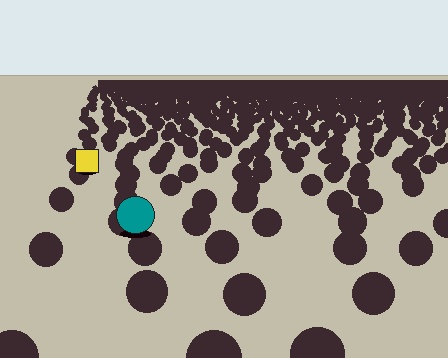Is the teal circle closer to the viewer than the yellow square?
Yes. The teal circle is closer — you can tell from the texture gradient: the ground texture is coarser near it.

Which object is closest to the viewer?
The teal circle is closest. The texture marks near it are larger and more spread out.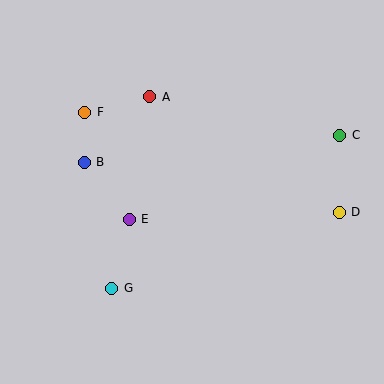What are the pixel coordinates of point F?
Point F is at (85, 112).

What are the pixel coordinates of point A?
Point A is at (150, 97).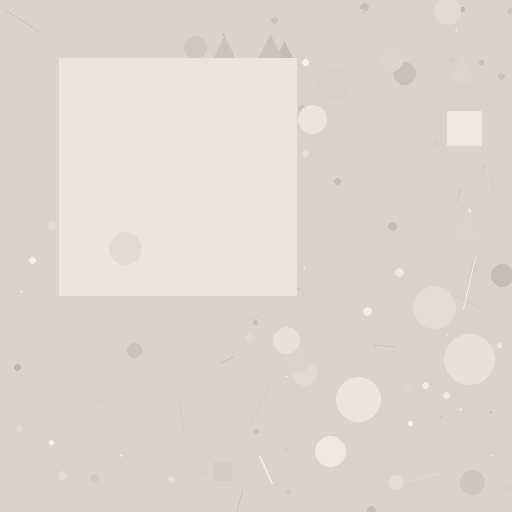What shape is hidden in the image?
A square is hidden in the image.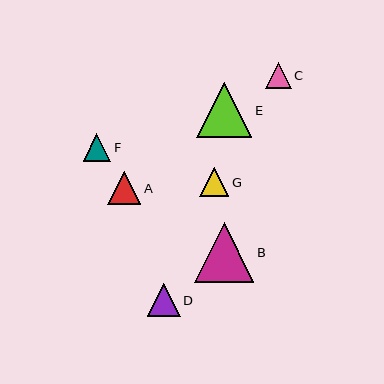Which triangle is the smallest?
Triangle C is the smallest with a size of approximately 25 pixels.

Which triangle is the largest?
Triangle B is the largest with a size of approximately 60 pixels.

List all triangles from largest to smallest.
From largest to smallest: B, E, A, D, G, F, C.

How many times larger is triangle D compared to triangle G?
Triangle D is approximately 1.1 times the size of triangle G.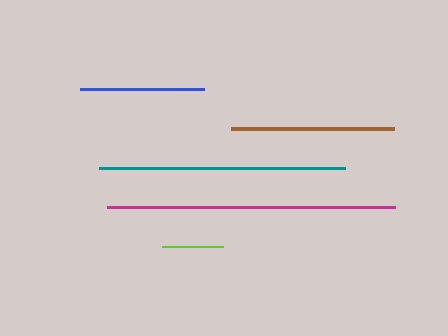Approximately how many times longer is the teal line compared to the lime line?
The teal line is approximately 4.1 times the length of the lime line.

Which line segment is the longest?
The magenta line is the longest at approximately 288 pixels.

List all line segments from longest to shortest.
From longest to shortest: magenta, teal, brown, blue, lime.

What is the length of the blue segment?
The blue segment is approximately 124 pixels long.